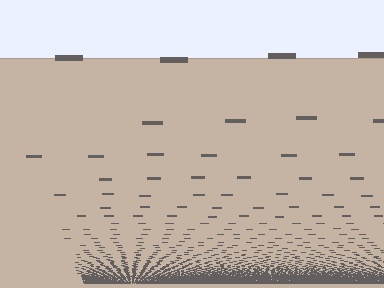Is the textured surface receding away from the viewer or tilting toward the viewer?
The surface appears to tilt toward the viewer. Texture elements get larger and sparser toward the top.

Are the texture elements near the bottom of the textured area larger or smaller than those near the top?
Smaller. The gradient is inverted — elements near the bottom are smaller and denser.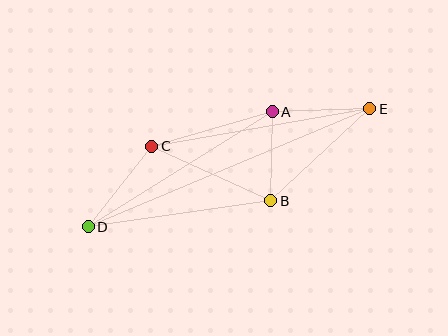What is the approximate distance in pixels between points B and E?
The distance between B and E is approximately 135 pixels.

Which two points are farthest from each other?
Points D and E are farthest from each other.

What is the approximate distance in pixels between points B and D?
The distance between B and D is approximately 184 pixels.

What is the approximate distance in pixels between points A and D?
The distance between A and D is approximately 217 pixels.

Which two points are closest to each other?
Points A and B are closest to each other.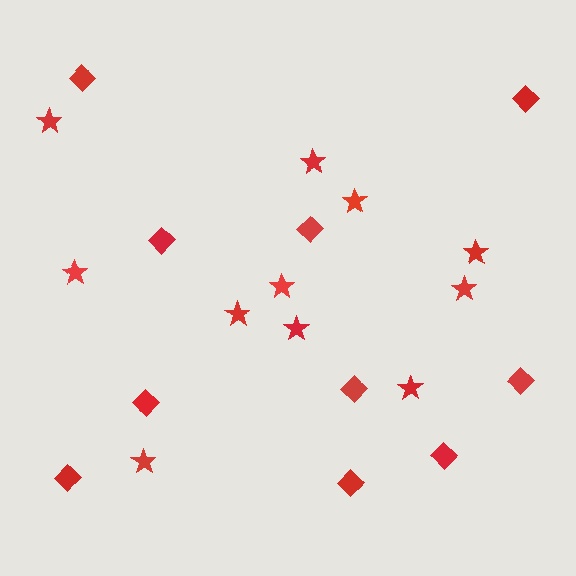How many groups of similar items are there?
There are 2 groups: one group of diamonds (10) and one group of stars (11).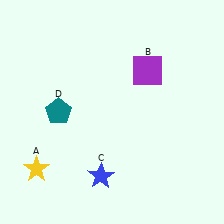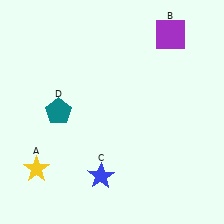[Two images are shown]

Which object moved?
The purple square (B) moved up.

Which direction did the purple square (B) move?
The purple square (B) moved up.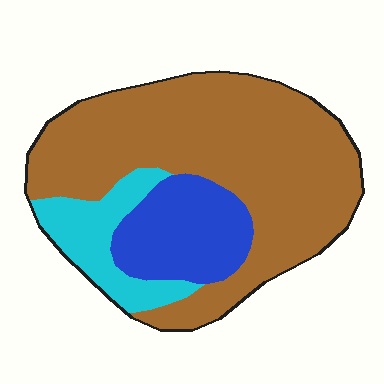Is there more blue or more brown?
Brown.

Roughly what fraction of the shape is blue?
Blue covers around 20% of the shape.